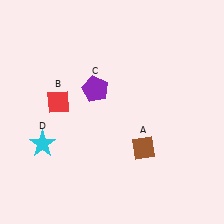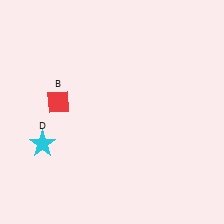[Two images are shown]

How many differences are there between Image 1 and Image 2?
There are 2 differences between the two images.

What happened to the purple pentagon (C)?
The purple pentagon (C) was removed in Image 2. It was in the top-left area of Image 1.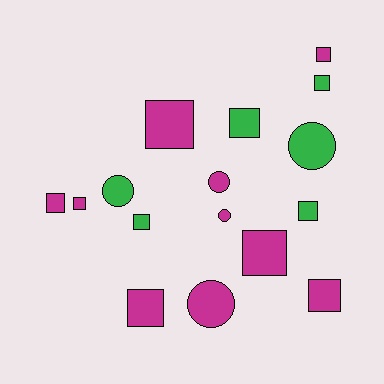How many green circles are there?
There are 2 green circles.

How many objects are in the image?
There are 16 objects.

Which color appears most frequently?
Magenta, with 10 objects.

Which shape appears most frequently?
Square, with 11 objects.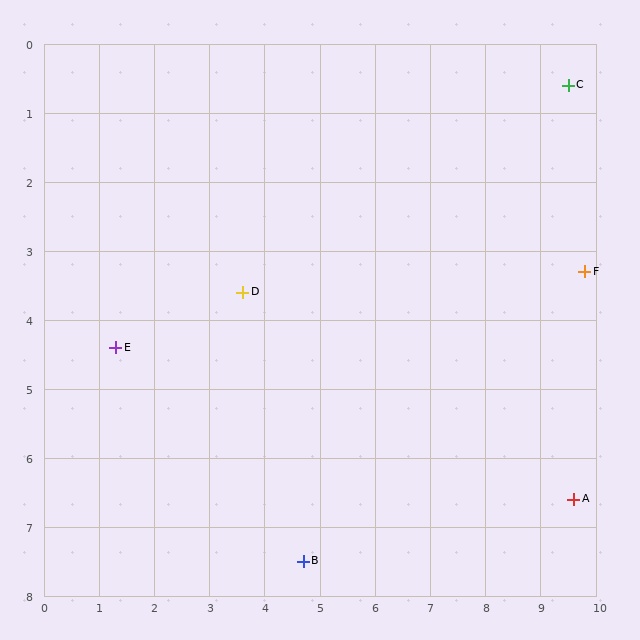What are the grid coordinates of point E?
Point E is at approximately (1.3, 4.4).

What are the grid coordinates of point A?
Point A is at approximately (9.6, 6.6).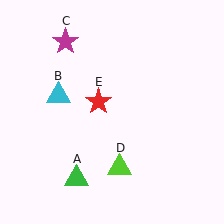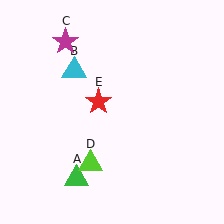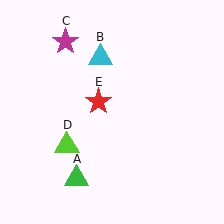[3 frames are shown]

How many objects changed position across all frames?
2 objects changed position: cyan triangle (object B), lime triangle (object D).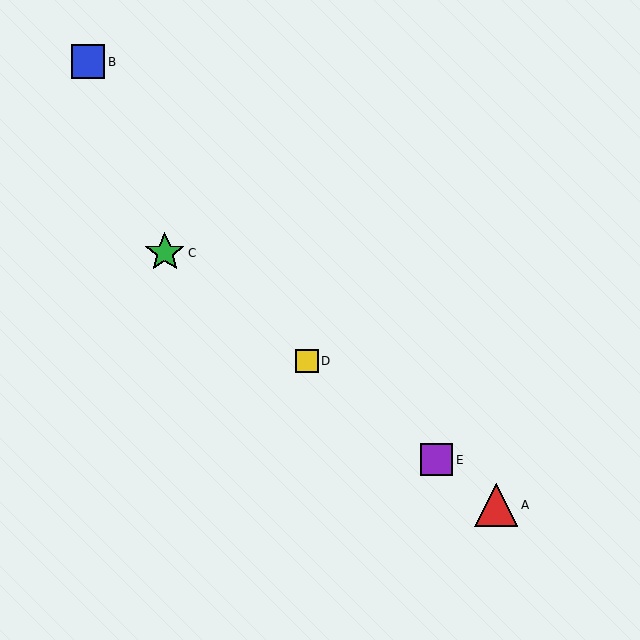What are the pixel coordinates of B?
Object B is at (88, 62).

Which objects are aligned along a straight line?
Objects A, C, D, E are aligned along a straight line.